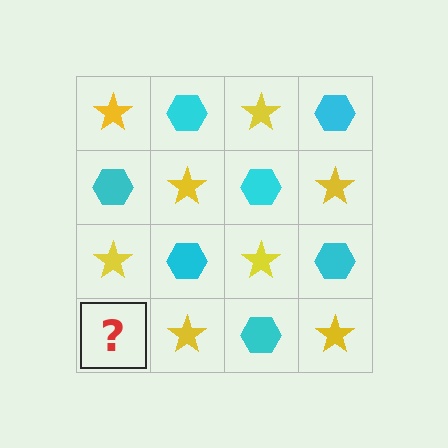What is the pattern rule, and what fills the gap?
The rule is that it alternates yellow star and cyan hexagon in a checkerboard pattern. The gap should be filled with a cyan hexagon.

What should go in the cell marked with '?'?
The missing cell should contain a cyan hexagon.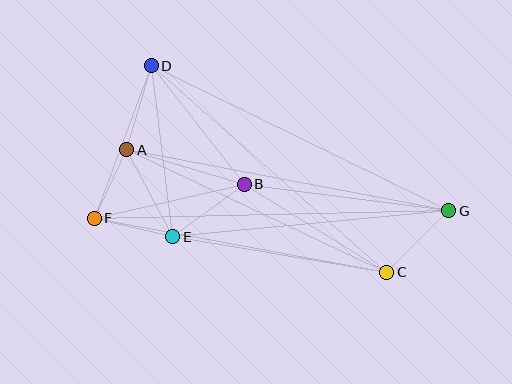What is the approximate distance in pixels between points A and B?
The distance between A and B is approximately 122 pixels.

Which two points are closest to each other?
Points A and F are closest to each other.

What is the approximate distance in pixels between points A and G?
The distance between A and G is approximately 328 pixels.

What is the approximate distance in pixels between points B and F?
The distance between B and F is approximately 154 pixels.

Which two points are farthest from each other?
Points F and G are farthest from each other.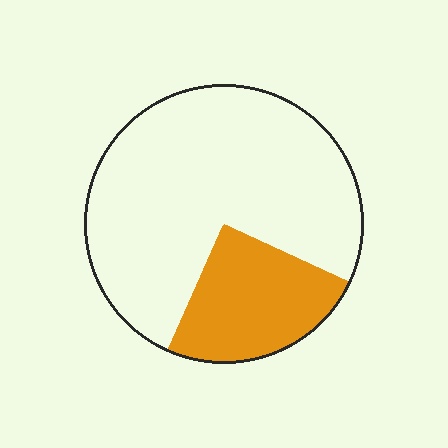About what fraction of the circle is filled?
About one quarter (1/4).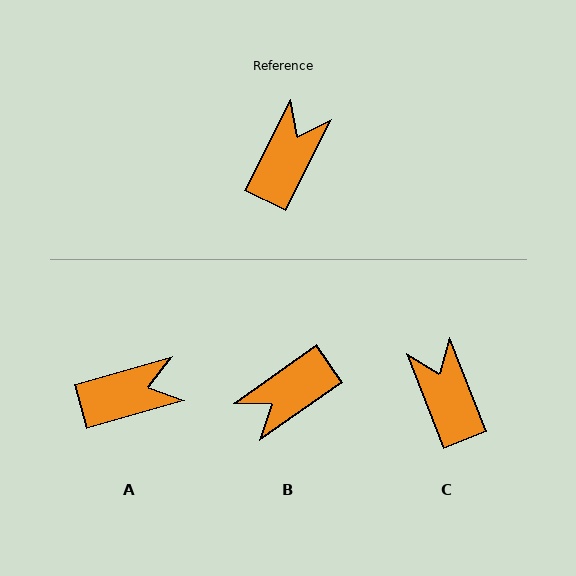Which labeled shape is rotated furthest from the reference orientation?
B, about 151 degrees away.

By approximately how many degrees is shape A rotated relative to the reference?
Approximately 48 degrees clockwise.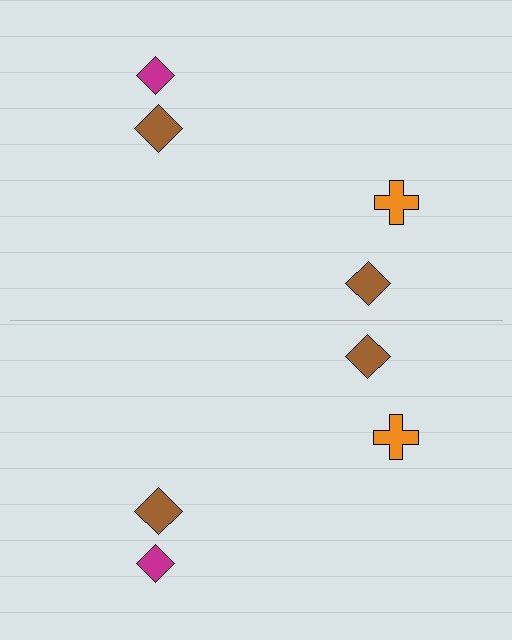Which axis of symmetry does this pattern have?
The pattern has a horizontal axis of symmetry running through the center of the image.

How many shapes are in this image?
There are 8 shapes in this image.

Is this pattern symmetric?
Yes, this pattern has bilateral (reflection) symmetry.